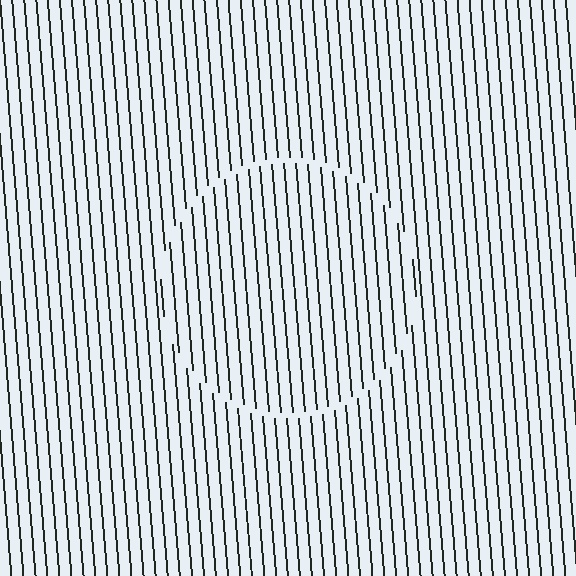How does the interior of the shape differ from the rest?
The interior of the shape contains the same grating, shifted by half a period — the contour is defined by the phase discontinuity where line-ends from the inner and outer gratings abut.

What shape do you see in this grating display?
An illusory circle. The interior of the shape contains the same grating, shifted by half a period — the contour is defined by the phase discontinuity where line-ends from the inner and outer gratings abut.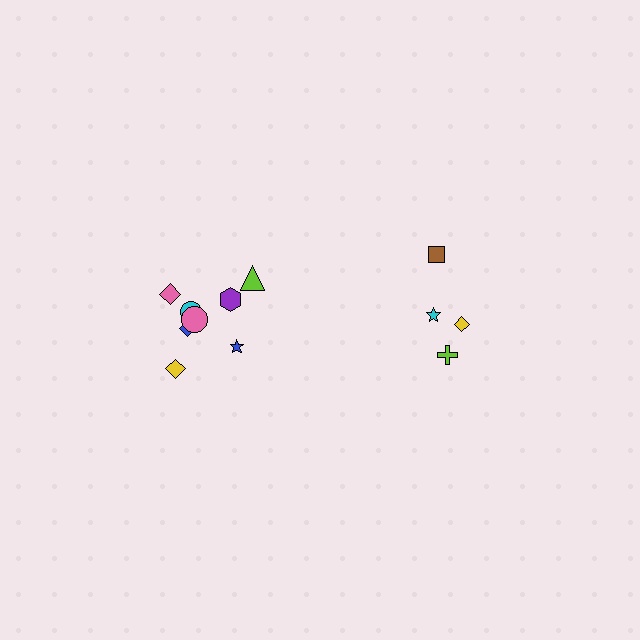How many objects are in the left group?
There are 8 objects.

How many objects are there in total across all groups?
There are 12 objects.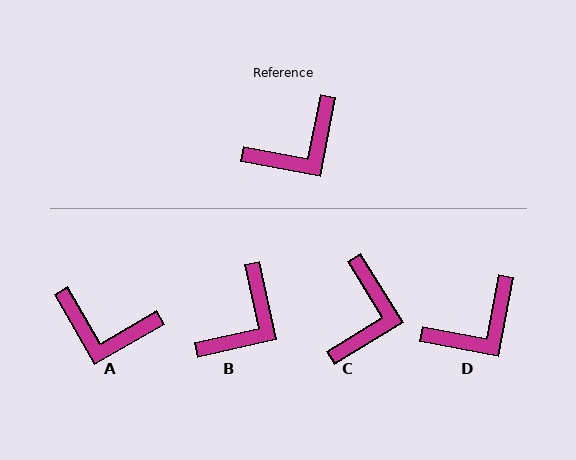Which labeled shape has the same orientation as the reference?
D.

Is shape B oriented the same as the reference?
No, it is off by about 23 degrees.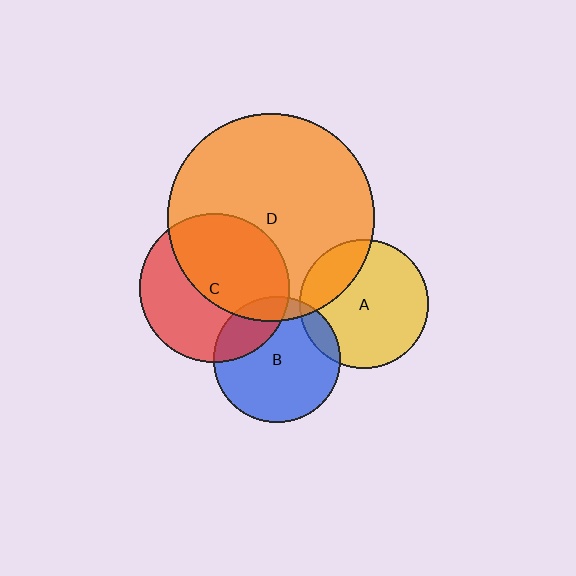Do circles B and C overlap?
Yes.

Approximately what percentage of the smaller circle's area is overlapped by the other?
Approximately 25%.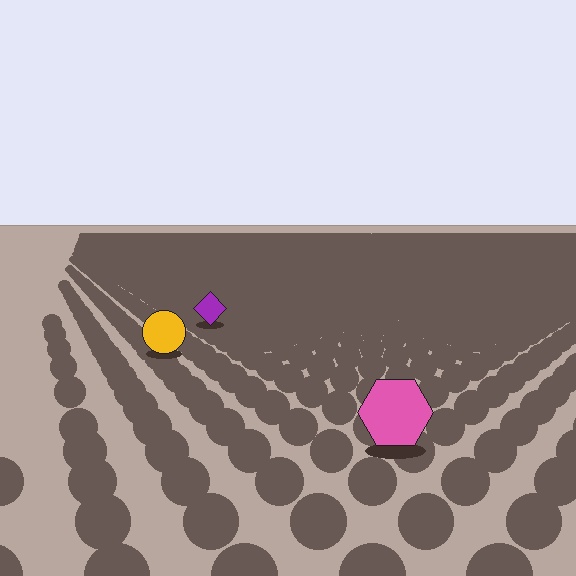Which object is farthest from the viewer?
The purple diamond is farthest from the viewer. It appears smaller and the ground texture around it is denser.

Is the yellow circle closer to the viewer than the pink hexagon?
No. The pink hexagon is closer — you can tell from the texture gradient: the ground texture is coarser near it.